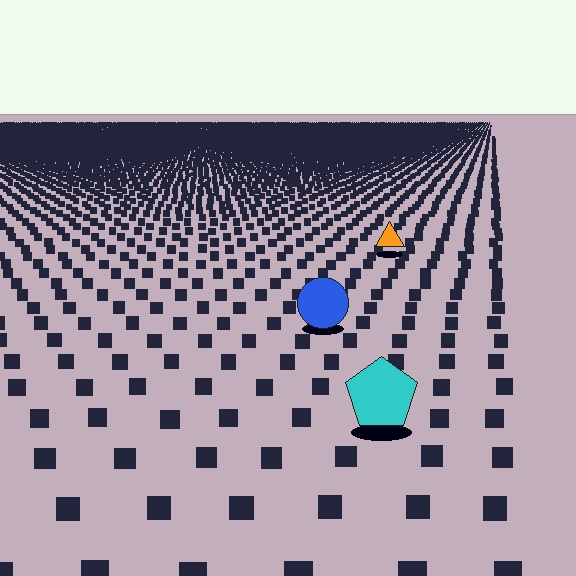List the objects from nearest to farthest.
From nearest to farthest: the cyan pentagon, the blue circle, the orange triangle.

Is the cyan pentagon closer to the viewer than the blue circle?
Yes. The cyan pentagon is closer — you can tell from the texture gradient: the ground texture is coarser near it.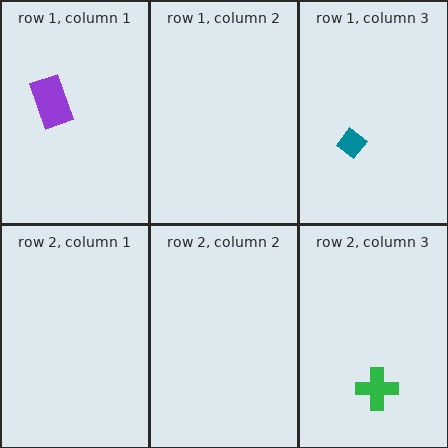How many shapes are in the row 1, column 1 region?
1.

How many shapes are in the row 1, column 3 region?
1.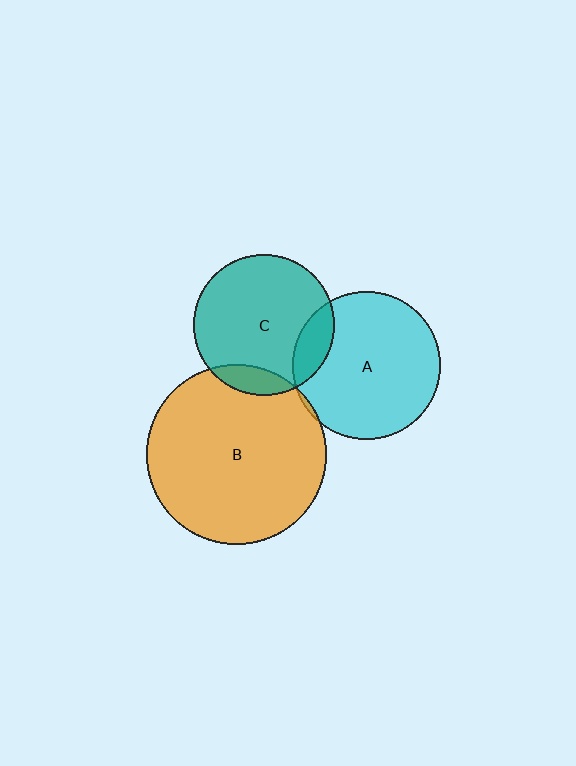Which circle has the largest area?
Circle B (orange).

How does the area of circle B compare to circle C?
Approximately 1.6 times.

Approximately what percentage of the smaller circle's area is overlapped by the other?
Approximately 10%.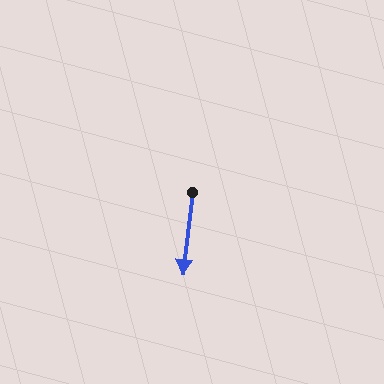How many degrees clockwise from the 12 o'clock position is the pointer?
Approximately 187 degrees.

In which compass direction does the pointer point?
South.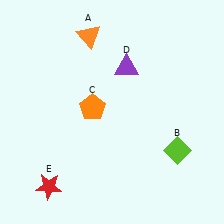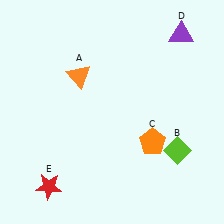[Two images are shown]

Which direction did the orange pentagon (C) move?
The orange pentagon (C) moved right.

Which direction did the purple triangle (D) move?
The purple triangle (D) moved right.